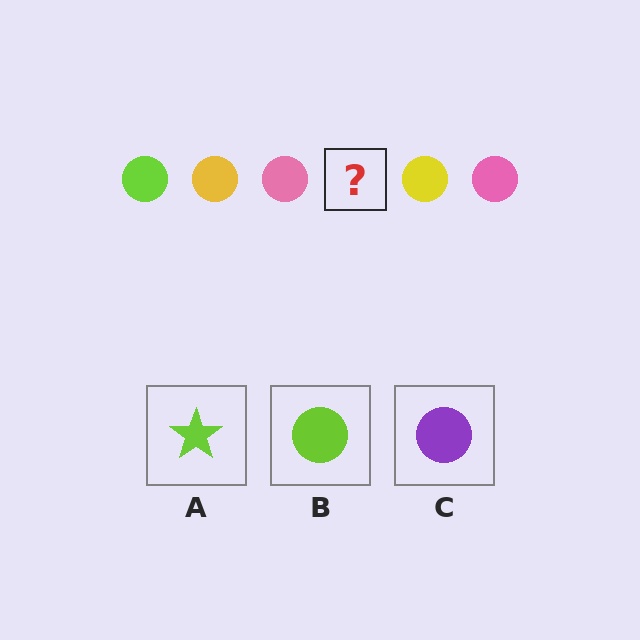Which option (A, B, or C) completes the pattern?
B.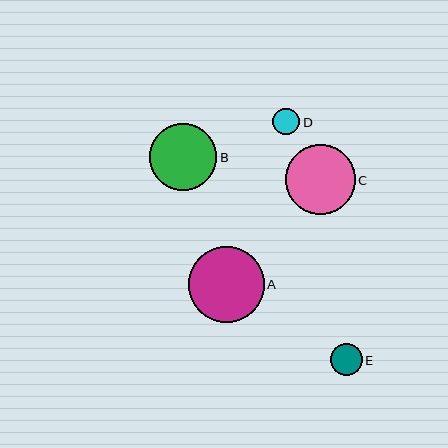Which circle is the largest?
Circle A is the largest with a size of approximately 76 pixels.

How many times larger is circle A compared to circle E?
Circle A is approximately 2.4 times the size of circle E.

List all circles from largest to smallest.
From largest to smallest: A, C, B, E, D.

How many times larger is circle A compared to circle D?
Circle A is approximately 2.8 times the size of circle D.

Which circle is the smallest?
Circle D is the smallest with a size of approximately 27 pixels.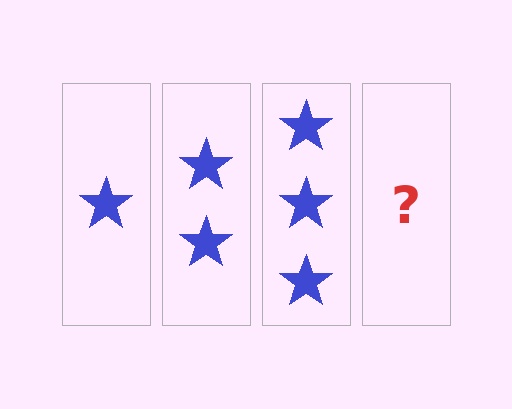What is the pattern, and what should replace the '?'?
The pattern is that each step adds one more star. The '?' should be 4 stars.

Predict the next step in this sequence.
The next step is 4 stars.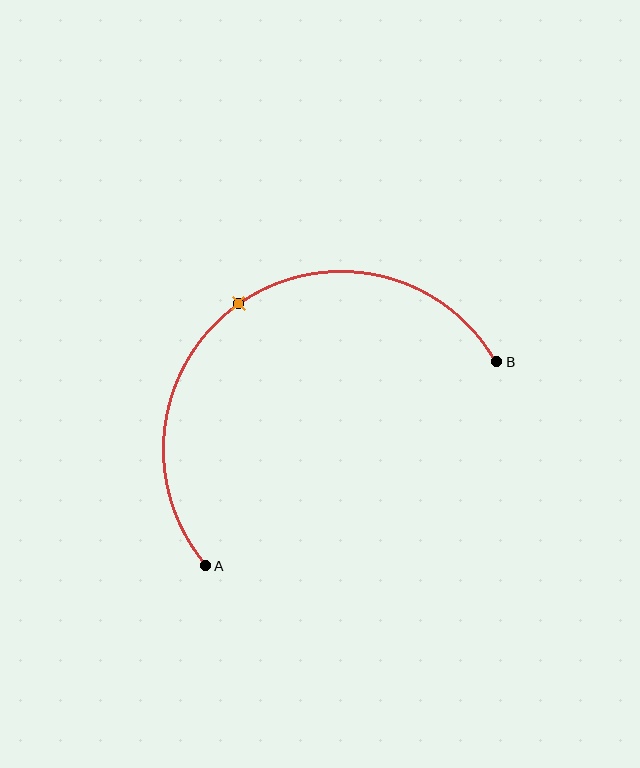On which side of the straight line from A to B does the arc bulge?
The arc bulges above and to the left of the straight line connecting A and B.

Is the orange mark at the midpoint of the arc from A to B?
Yes. The orange mark lies on the arc at equal arc-length from both A and B — it is the arc midpoint.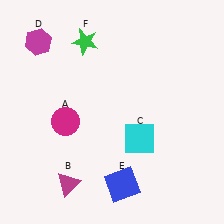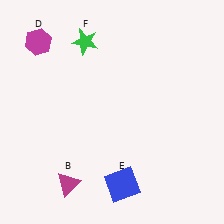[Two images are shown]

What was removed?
The cyan square (C), the magenta circle (A) were removed in Image 2.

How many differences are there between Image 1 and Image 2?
There are 2 differences between the two images.